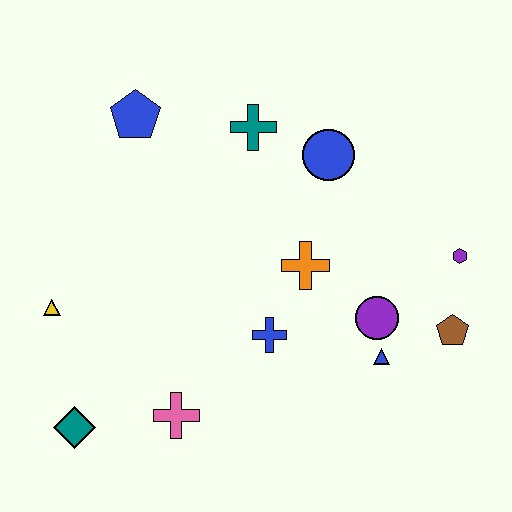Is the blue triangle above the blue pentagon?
No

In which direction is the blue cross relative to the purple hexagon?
The blue cross is to the left of the purple hexagon.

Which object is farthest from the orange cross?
The teal diamond is farthest from the orange cross.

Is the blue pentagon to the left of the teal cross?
Yes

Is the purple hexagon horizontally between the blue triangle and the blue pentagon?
No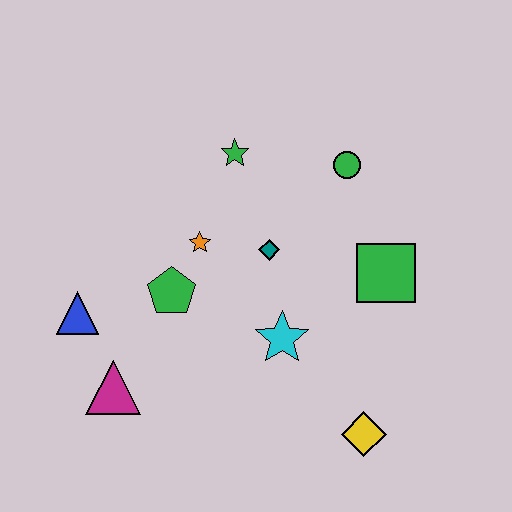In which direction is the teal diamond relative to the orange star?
The teal diamond is to the right of the orange star.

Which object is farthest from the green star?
The yellow diamond is farthest from the green star.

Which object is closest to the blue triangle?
The magenta triangle is closest to the blue triangle.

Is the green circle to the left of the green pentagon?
No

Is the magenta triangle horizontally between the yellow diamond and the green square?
No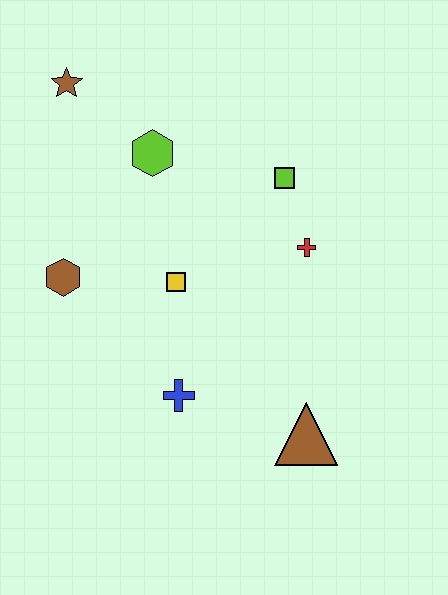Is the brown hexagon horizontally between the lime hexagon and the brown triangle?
No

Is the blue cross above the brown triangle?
Yes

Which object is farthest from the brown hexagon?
The brown triangle is farthest from the brown hexagon.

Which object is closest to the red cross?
The lime square is closest to the red cross.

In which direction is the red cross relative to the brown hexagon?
The red cross is to the right of the brown hexagon.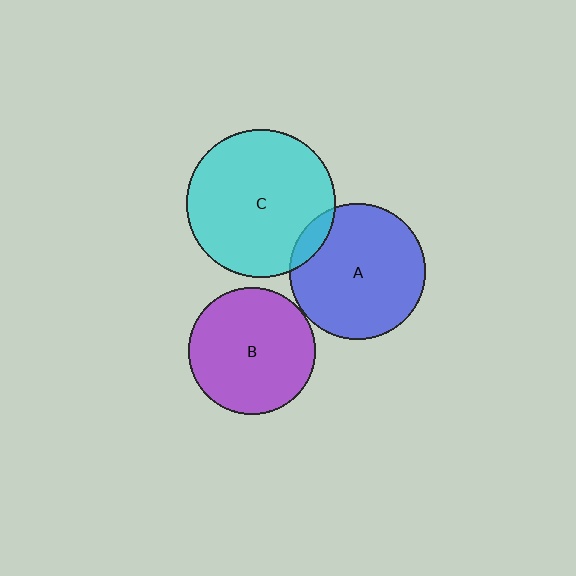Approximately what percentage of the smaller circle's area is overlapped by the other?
Approximately 10%.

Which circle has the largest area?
Circle C (cyan).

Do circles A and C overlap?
Yes.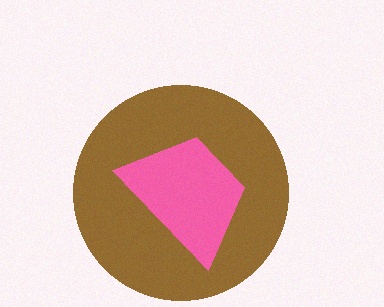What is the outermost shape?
The brown circle.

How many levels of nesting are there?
2.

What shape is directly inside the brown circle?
The pink trapezoid.